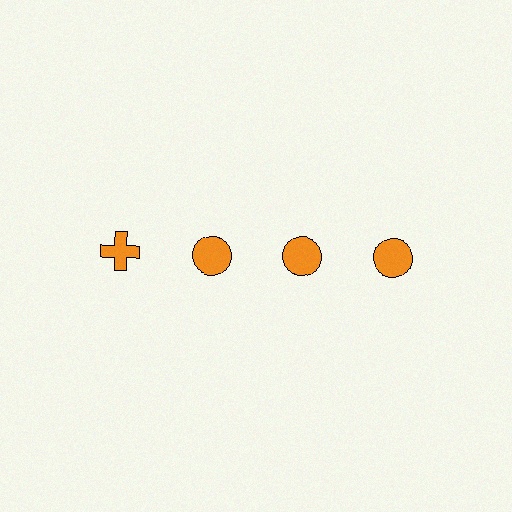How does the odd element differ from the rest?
It has a different shape: cross instead of circle.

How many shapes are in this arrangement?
There are 4 shapes arranged in a grid pattern.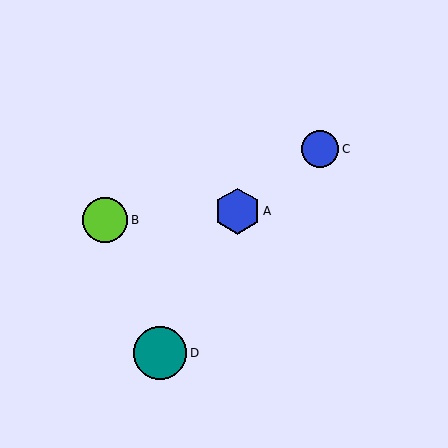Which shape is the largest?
The teal circle (labeled D) is the largest.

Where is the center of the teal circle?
The center of the teal circle is at (160, 353).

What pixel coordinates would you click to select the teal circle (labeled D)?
Click at (160, 353) to select the teal circle D.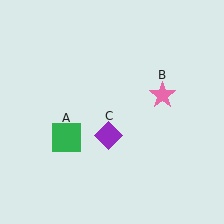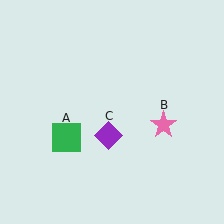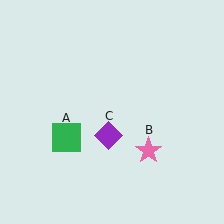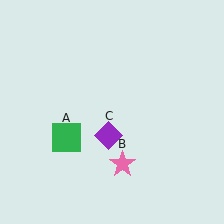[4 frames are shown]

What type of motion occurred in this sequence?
The pink star (object B) rotated clockwise around the center of the scene.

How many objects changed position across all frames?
1 object changed position: pink star (object B).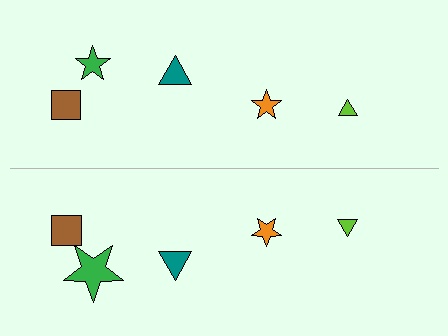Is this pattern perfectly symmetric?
No, the pattern is not perfectly symmetric. The green star on the bottom side has a different size than its mirror counterpart.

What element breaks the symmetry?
The green star on the bottom side has a different size than its mirror counterpart.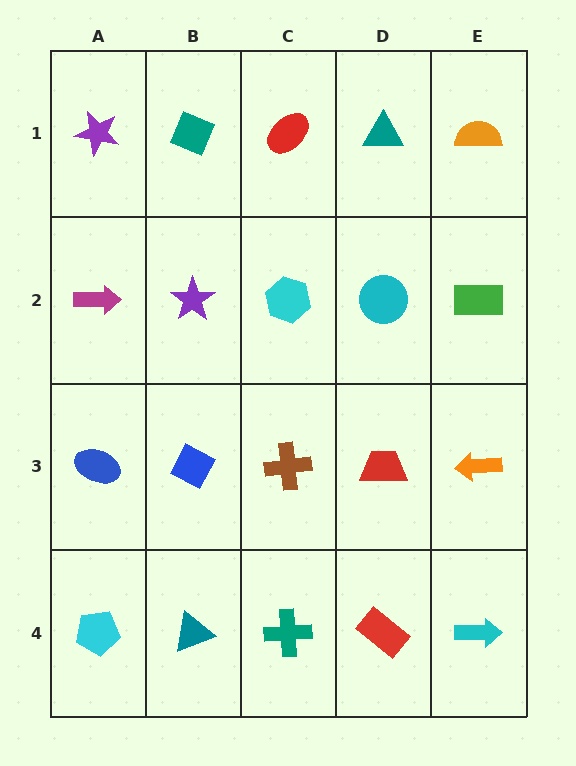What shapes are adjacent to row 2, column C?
A red ellipse (row 1, column C), a brown cross (row 3, column C), a purple star (row 2, column B), a cyan circle (row 2, column D).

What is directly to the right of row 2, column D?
A green rectangle.